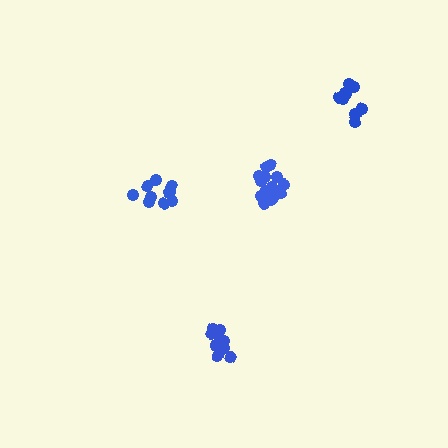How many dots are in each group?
Group 1: 12 dots, Group 2: 10 dots, Group 3: 15 dots, Group 4: 9 dots (46 total).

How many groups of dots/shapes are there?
There are 4 groups.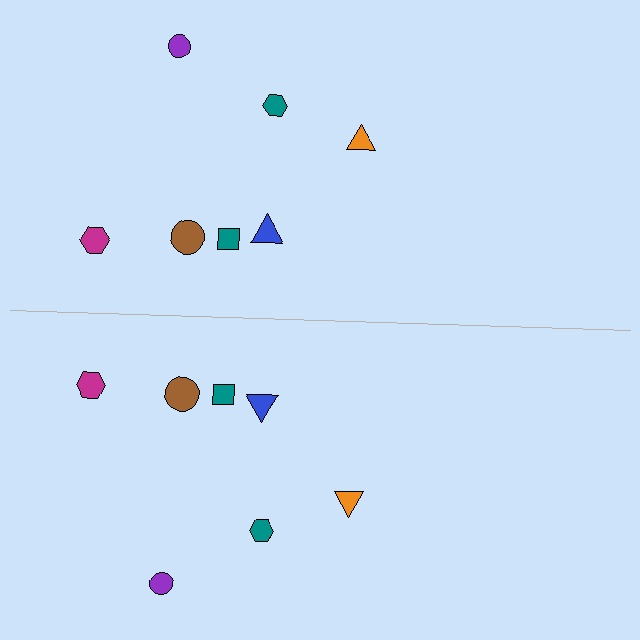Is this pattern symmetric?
Yes, this pattern has bilateral (reflection) symmetry.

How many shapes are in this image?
There are 14 shapes in this image.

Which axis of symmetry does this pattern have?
The pattern has a horizontal axis of symmetry running through the center of the image.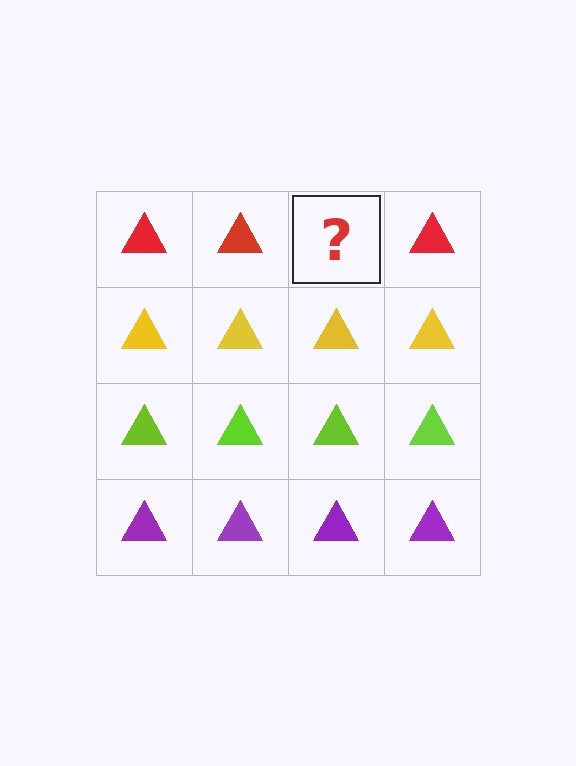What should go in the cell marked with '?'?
The missing cell should contain a red triangle.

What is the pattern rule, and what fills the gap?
The rule is that each row has a consistent color. The gap should be filled with a red triangle.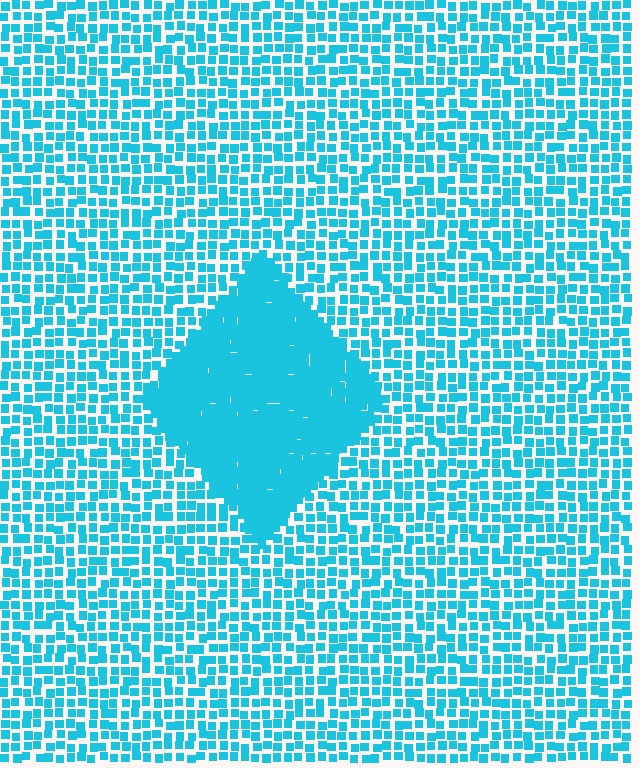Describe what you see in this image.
The image contains small cyan elements arranged at two different densities. A diamond-shaped region is visible where the elements are more densely packed than the surrounding area.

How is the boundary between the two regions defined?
The boundary is defined by a change in element density (approximately 2.3x ratio). All elements are the same color, size, and shape.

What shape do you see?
I see a diamond.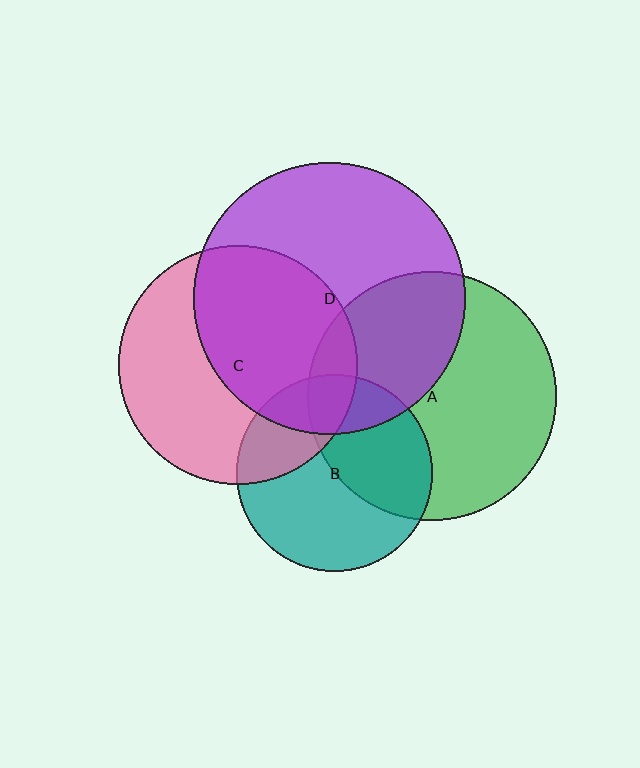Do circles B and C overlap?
Yes.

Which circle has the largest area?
Circle D (purple).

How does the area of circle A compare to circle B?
Approximately 1.6 times.